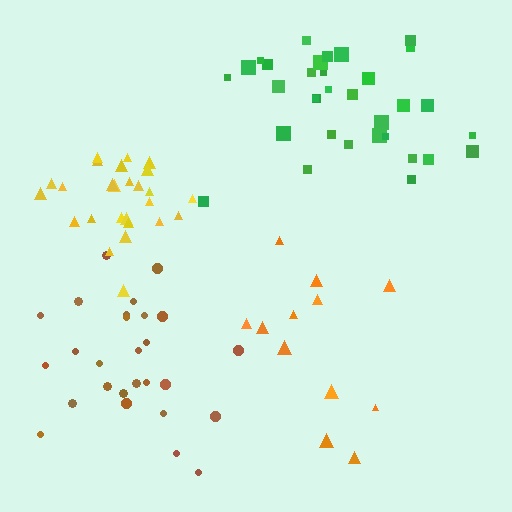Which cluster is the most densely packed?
Yellow.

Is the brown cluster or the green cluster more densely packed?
Brown.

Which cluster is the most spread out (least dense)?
Orange.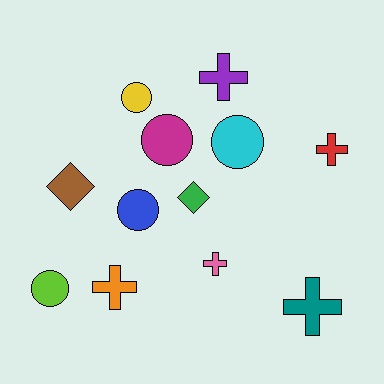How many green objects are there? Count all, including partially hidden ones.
There is 1 green object.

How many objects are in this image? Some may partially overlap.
There are 12 objects.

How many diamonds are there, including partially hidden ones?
There are 2 diamonds.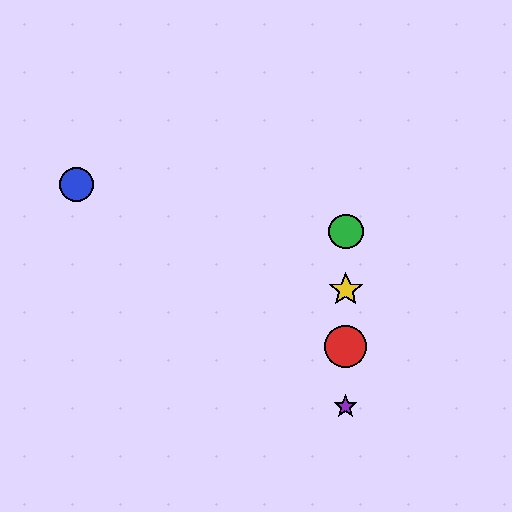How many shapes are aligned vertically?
4 shapes (the red circle, the green circle, the yellow star, the purple star) are aligned vertically.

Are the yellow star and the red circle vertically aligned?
Yes, both are at x≈346.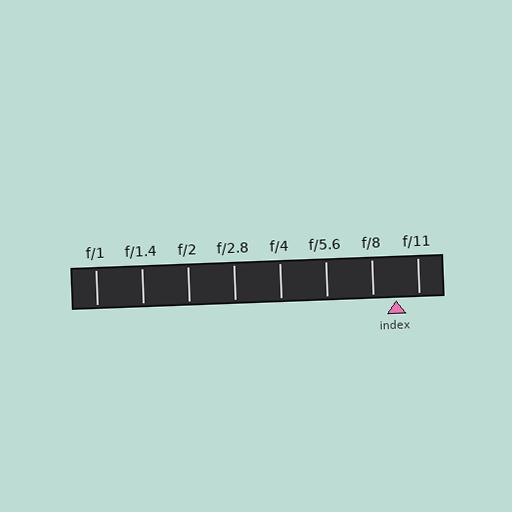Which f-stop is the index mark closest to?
The index mark is closest to f/11.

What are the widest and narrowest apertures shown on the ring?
The widest aperture shown is f/1 and the narrowest is f/11.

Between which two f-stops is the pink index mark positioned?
The index mark is between f/8 and f/11.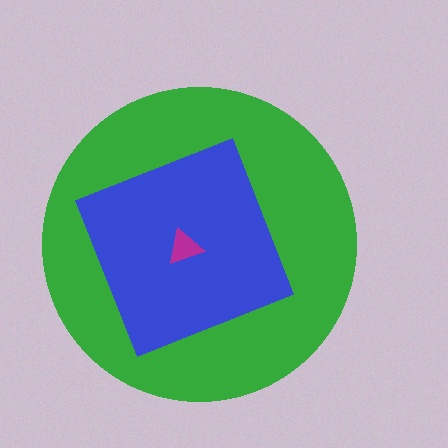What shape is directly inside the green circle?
The blue square.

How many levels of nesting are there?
3.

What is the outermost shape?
The green circle.